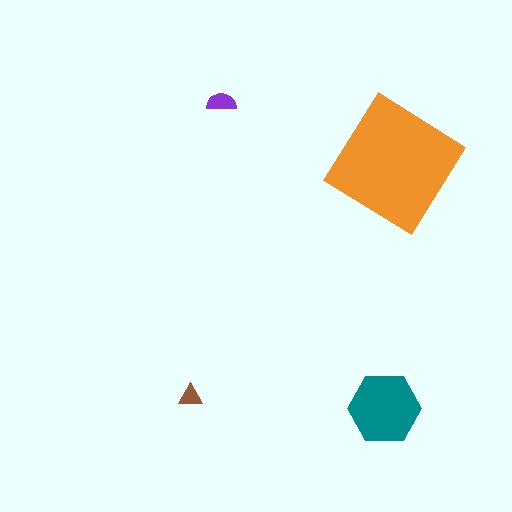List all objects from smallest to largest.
The brown triangle, the purple semicircle, the teal hexagon, the orange diamond.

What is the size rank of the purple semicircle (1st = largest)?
3rd.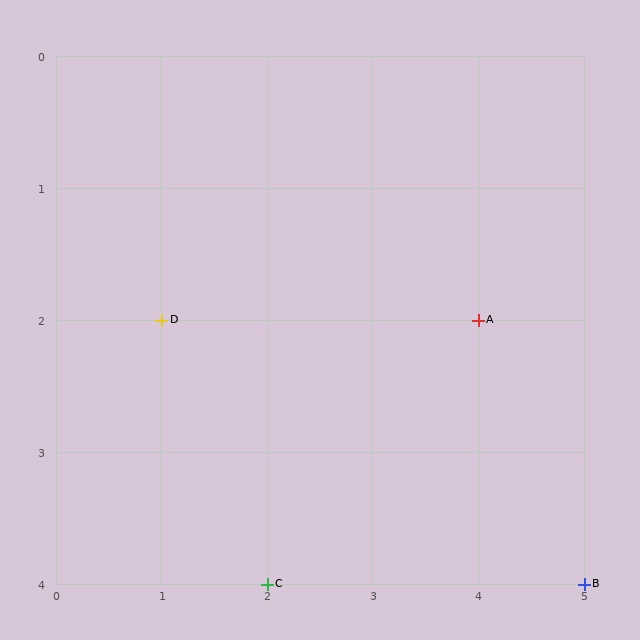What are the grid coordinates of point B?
Point B is at grid coordinates (5, 4).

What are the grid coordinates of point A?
Point A is at grid coordinates (4, 2).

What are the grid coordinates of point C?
Point C is at grid coordinates (2, 4).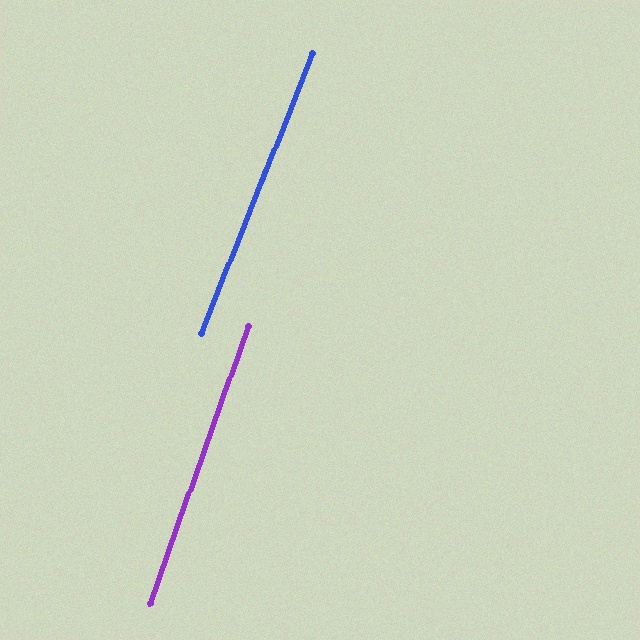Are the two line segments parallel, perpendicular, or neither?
Parallel — their directions differ by only 1.9°.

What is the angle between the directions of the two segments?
Approximately 2 degrees.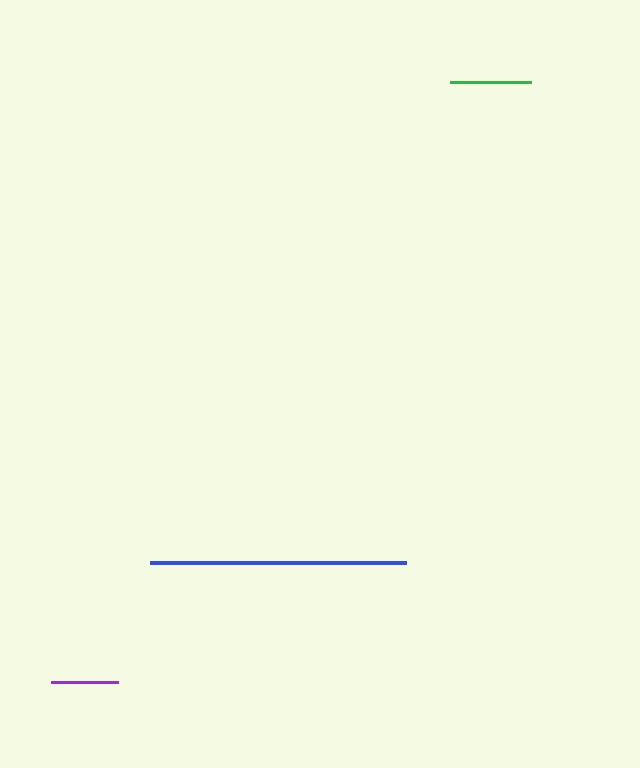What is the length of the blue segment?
The blue segment is approximately 256 pixels long.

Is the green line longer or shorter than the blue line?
The blue line is longer than the green line.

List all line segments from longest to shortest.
From longest to shortest: blue, green, purple.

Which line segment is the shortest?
The purple line is the shortest at approximately 67 pixels.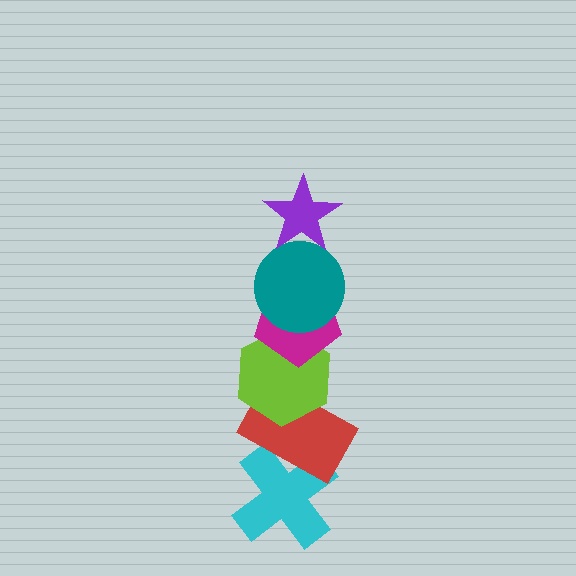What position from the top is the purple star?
The purple star is 1st from the top.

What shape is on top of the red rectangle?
The lime hexagon is on top of the red rectangle.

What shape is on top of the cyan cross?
The red rectangle is on top of the cyan cross.